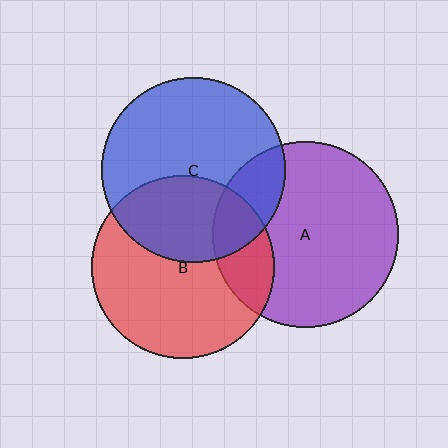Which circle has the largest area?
Circle A (purple).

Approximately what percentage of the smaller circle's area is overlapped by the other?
Approximately 35%.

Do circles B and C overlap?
Yes.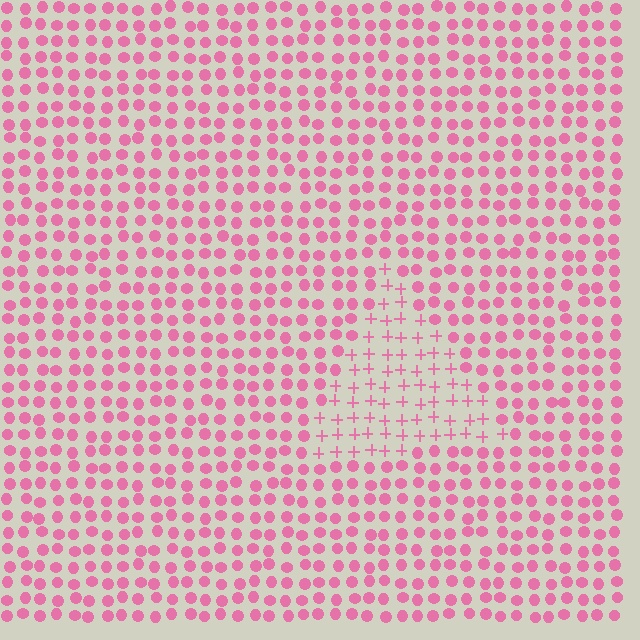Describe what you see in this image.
The image is filled with small pink elements arranged in a uniform grid. A triangle-shaped region contains plus signs, while the surrounding area contains circles. The boundary is defined purely by the change in element shape.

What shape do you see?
I see a triangle.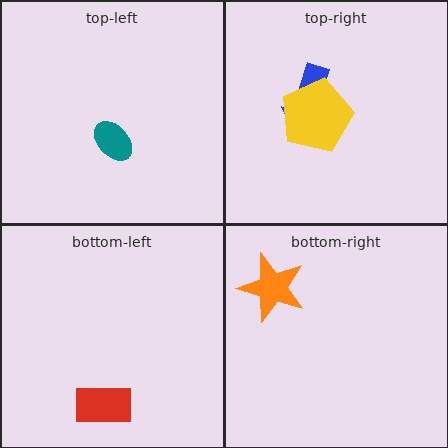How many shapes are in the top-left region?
1.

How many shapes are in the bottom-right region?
1.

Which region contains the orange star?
The bottom-right region.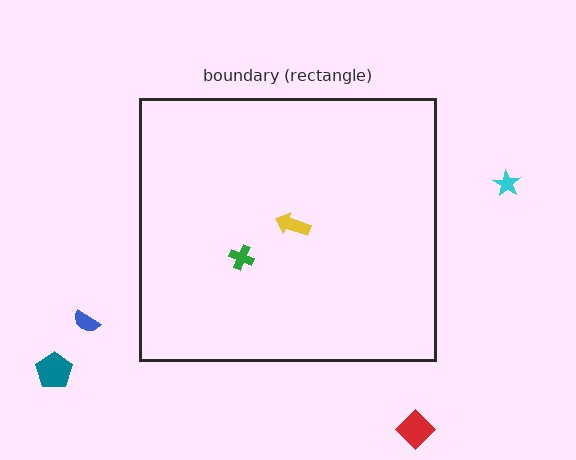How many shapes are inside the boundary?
2 inside, 4 outside.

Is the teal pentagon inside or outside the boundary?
Outside.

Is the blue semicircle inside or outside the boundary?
Outside.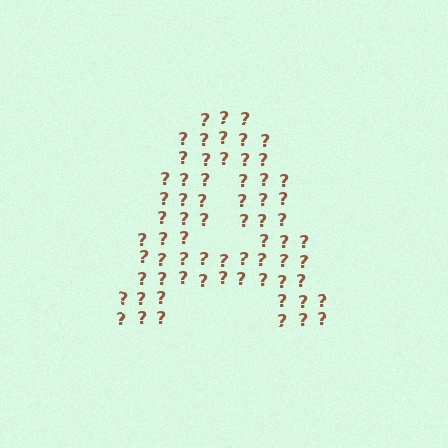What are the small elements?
The small elements are question marks.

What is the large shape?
The large shape is the letter A.